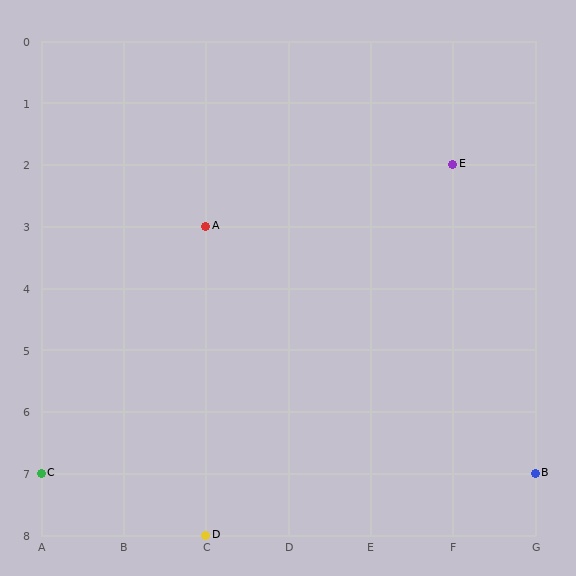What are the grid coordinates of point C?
Point C is at grid coordinates (A, 7).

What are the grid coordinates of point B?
Point B is at grid coordinates (G, 7).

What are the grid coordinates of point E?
Point E is at grid coordinates (F, 2).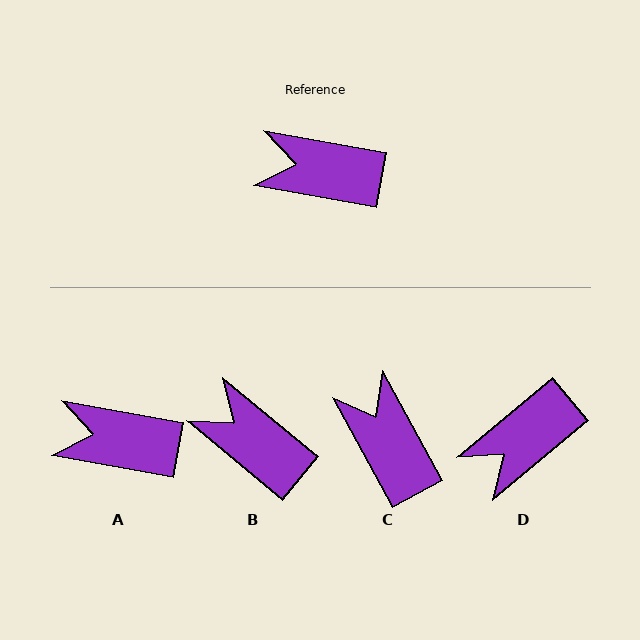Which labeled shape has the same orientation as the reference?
A.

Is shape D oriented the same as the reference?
No, it is off by about 50 degrees.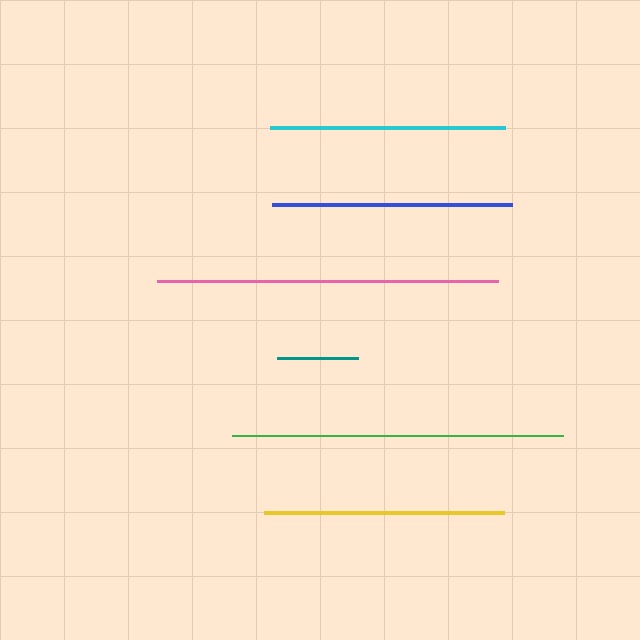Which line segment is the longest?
The pink line is the longest at approximately 341 pixels.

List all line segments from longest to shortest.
From longest to shortest: pink, green, yellow, blue, cyan, teal.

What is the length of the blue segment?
The blue segment is approximately 240 pixels long.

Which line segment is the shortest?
The teal line is the shortest at approximately 81 pixels.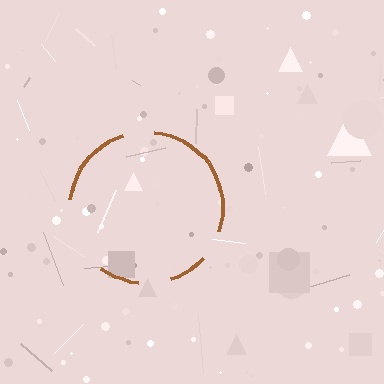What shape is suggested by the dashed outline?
The dashed outline suggests a circle.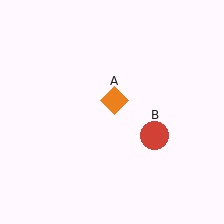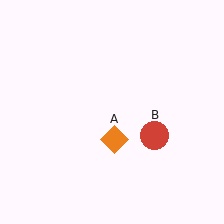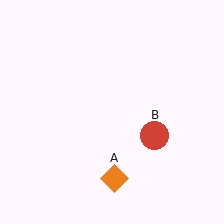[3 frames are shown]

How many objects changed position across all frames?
1 object changed position: orange diamond (object A).